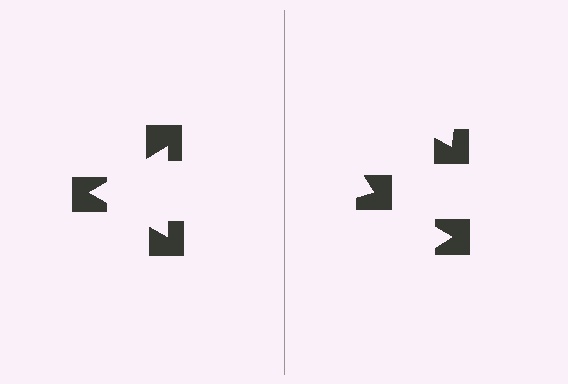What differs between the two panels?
The notched squares are positioned identically on both sides; only the wedge orientations differ. On the left they align to a triangle; on the right they are misaligned.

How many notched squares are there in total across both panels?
6 — 3 on each side.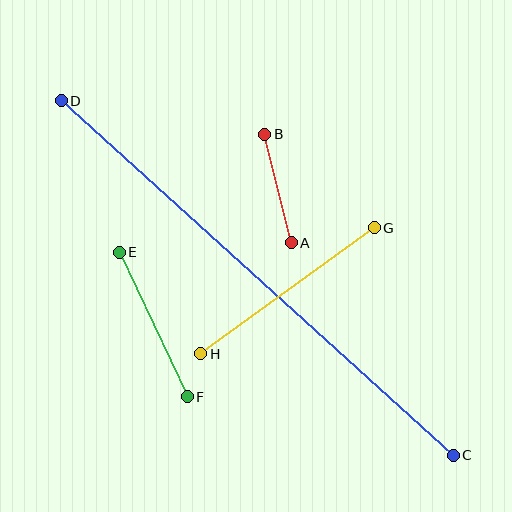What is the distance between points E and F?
The distance is approximately 160 pixels.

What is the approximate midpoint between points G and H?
The midpoint is at approximately (287, 291) pixels.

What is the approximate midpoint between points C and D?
The midpoint is at approximately (257, 278) pixels.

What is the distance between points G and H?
The distance is approximately 215 pixels.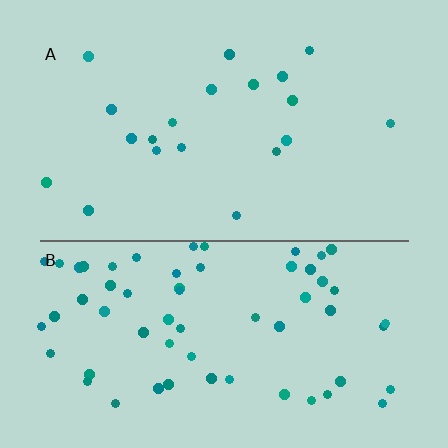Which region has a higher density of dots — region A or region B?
B (the bottom).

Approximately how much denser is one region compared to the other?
Approximately 3.2× — region B over region A.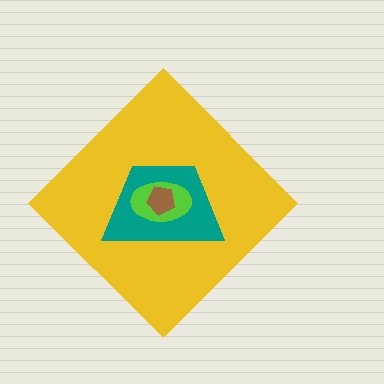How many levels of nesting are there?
4.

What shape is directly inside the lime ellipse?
The brown pentagon.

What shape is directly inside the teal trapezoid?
The lime ellipse.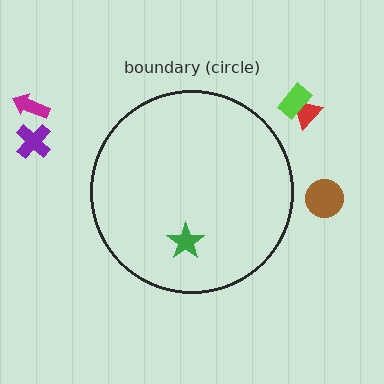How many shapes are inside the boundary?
1 inside, 5 outside.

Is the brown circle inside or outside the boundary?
Outside.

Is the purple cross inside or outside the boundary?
Outside.